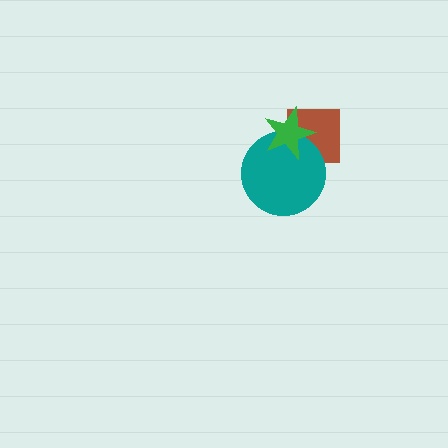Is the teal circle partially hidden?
Yes, it is partially covered by another shape.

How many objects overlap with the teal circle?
2 objects overlap with the teal circle.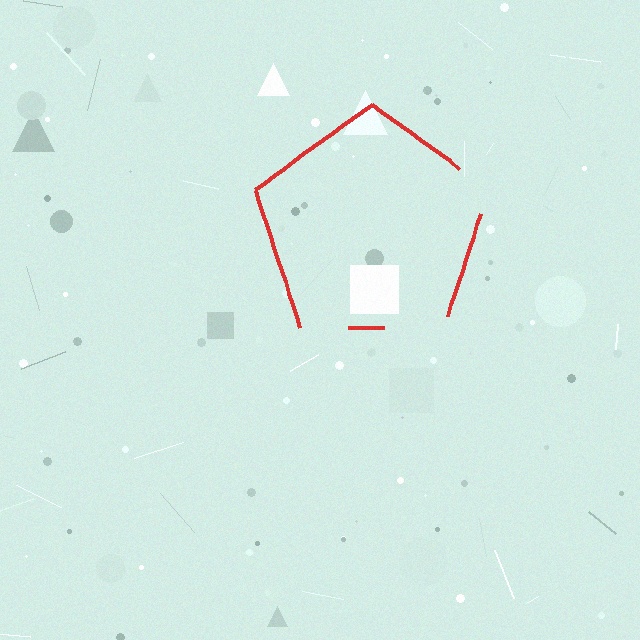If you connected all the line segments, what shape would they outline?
They would outline a pentagon.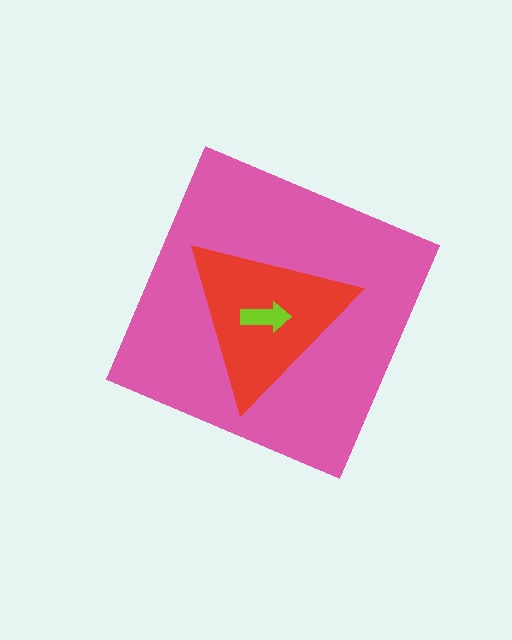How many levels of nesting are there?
3.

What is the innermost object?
The lime arrow.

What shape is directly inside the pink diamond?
The red triangle.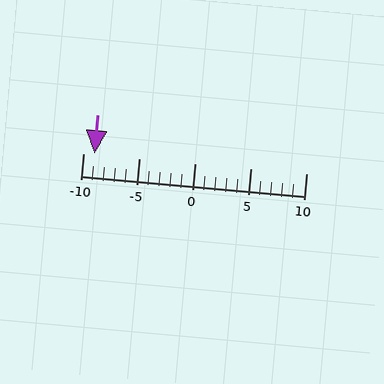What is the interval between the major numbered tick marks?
The major tick marks are spaced 5 units apart.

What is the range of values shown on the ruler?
The ruler shows values from -10 to 10.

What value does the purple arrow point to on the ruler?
The purple arrow points to approximately -9.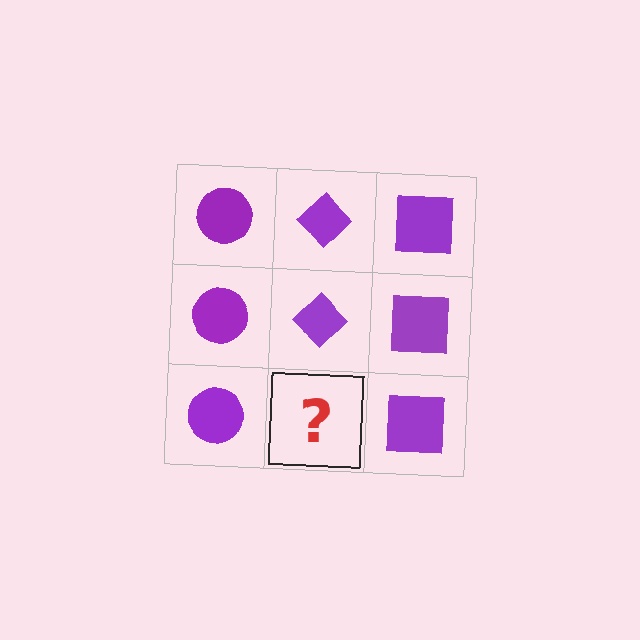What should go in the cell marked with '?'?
The missing cell should contain a purple diamond.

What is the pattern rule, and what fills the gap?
The rule is that each column has a consistent shape. The gap should be filled with a purple diamond.